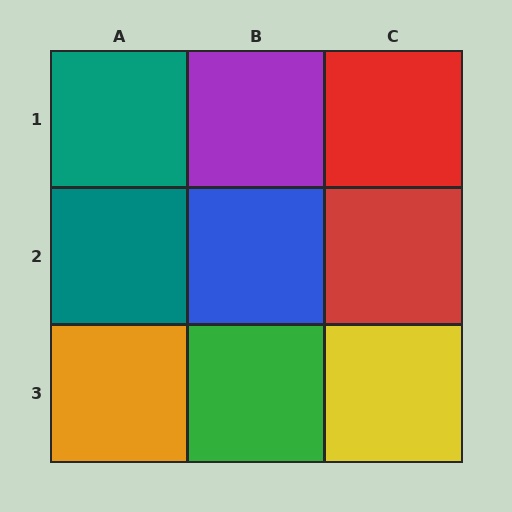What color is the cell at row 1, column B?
Purple.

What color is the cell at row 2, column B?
Blue.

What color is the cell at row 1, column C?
Red.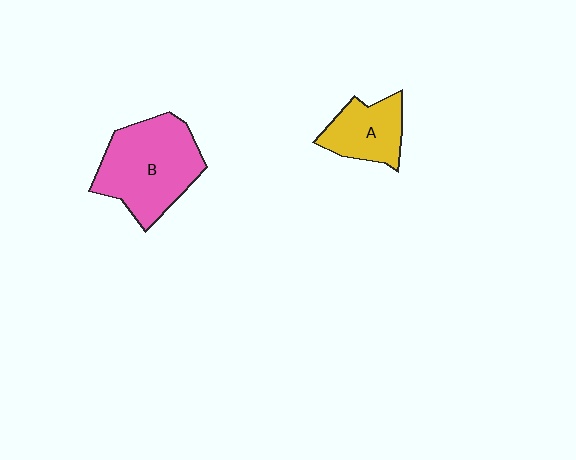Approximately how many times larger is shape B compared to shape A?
Approximately 1.8 times.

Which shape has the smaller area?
Shape A (yellow).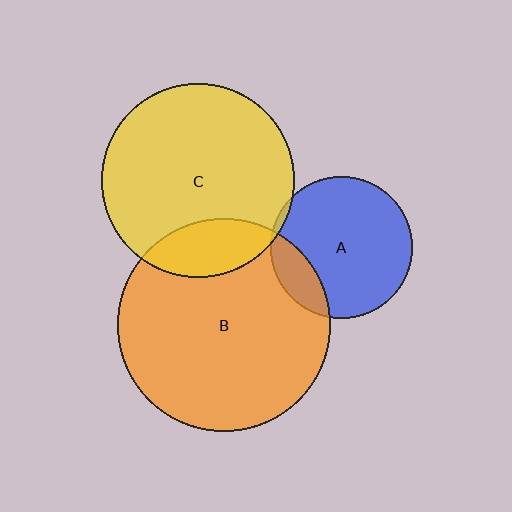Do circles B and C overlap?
Yes.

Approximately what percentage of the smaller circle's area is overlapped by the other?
Approximately 20%.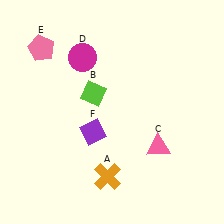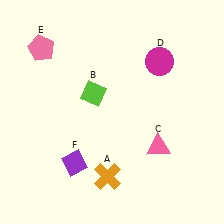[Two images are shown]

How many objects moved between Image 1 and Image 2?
2 objects moved between the two images.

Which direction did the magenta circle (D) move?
The magenta circle (D) moved right.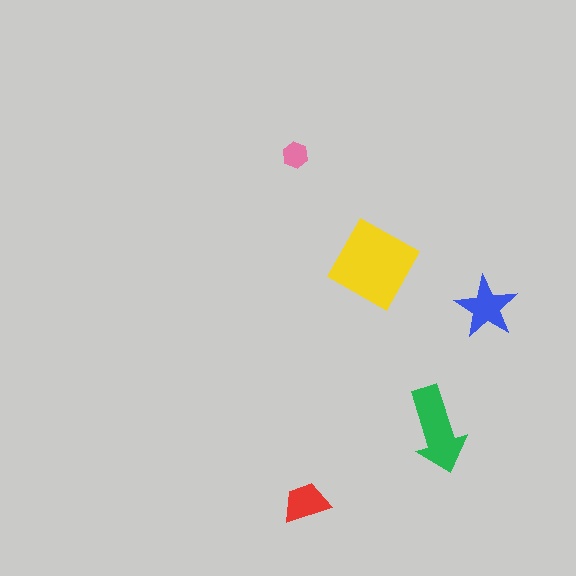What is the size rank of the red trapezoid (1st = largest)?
4th.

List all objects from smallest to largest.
The pink hexagon, the red trapezoid, the blue star, the green arrow, the yellow square.